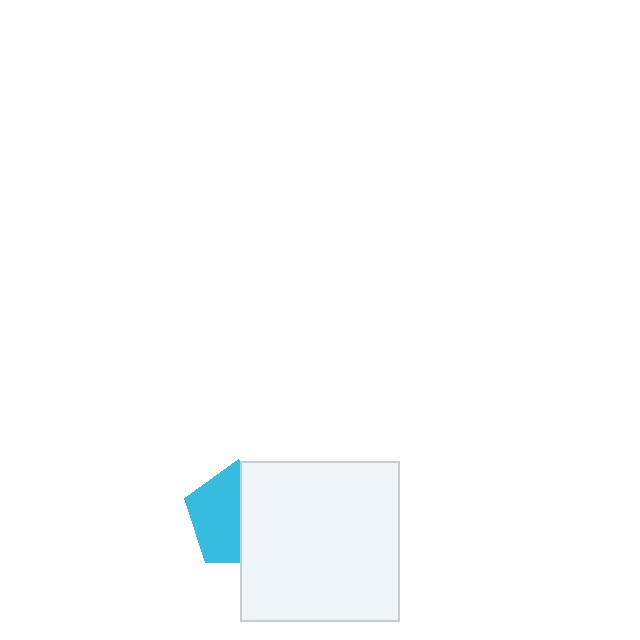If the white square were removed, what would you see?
You would see the complete cyan pentagon.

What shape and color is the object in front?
The object in front is a white square.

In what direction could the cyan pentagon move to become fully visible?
The cyan pentagon could move left. That would shift it out from behind the white square entirely.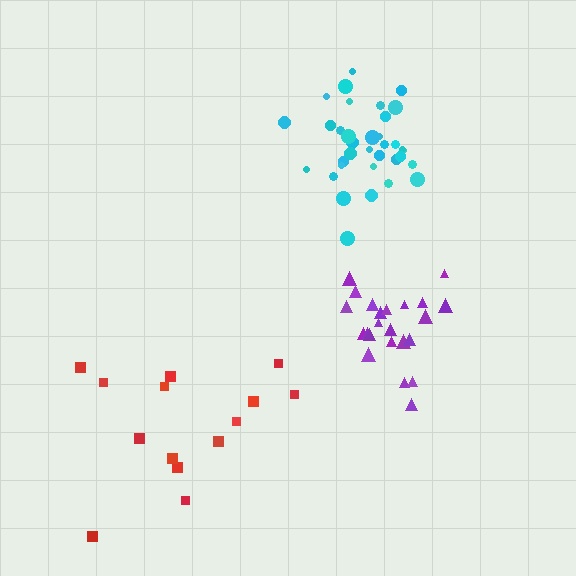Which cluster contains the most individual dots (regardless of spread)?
Cyan (35).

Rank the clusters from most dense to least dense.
purple, cyan, red.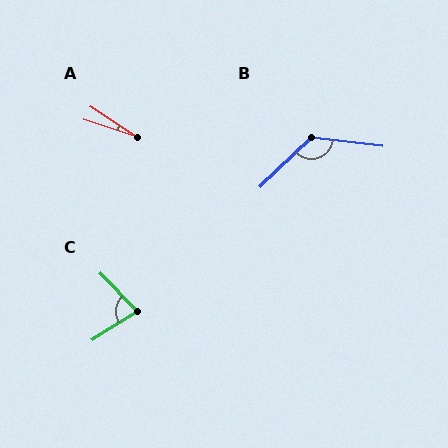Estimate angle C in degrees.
Approximately 77 degrees.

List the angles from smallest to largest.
A (15°), C (77°), B (130°).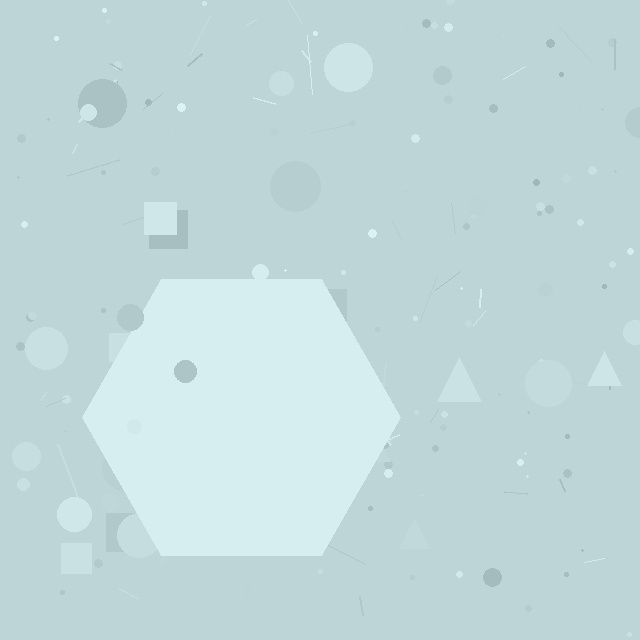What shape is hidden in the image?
A hexagon is hidden in the image.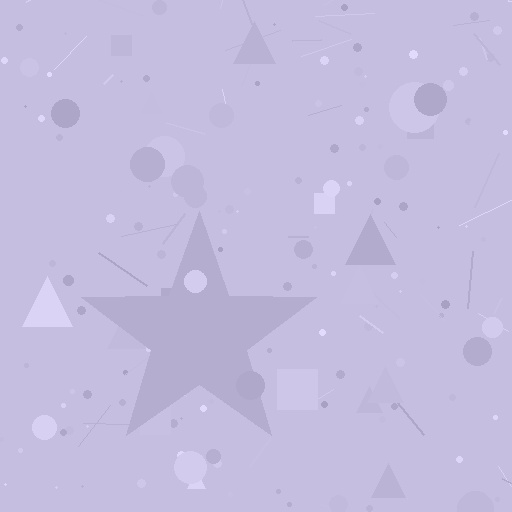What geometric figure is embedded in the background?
A star is embedded in the background.